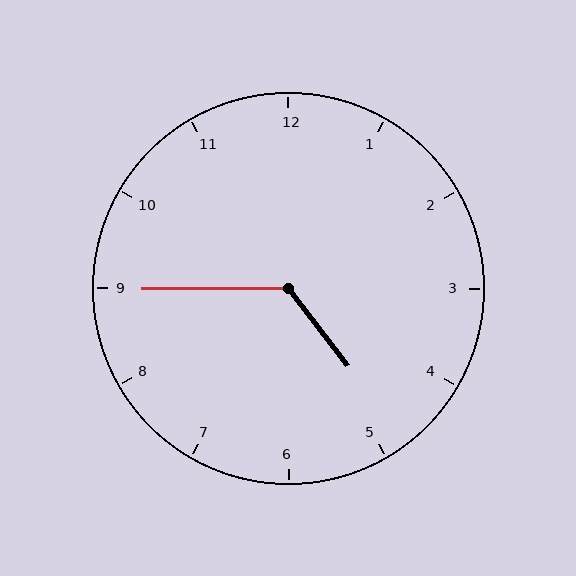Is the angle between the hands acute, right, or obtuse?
It is obtuse.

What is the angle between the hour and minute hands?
Approximately 128 degrees.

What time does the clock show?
4:45.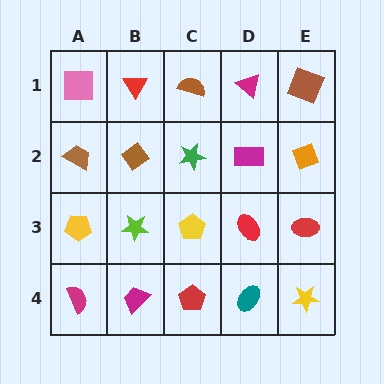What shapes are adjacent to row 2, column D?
A magenta triangle (row 1, column D), a red ellipse (row 3, column D), a green star (row 2, column C), an orange diamond (row 2, column E).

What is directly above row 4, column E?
A red ellipse.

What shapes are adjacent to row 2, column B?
A red triangle (row 1, column B), a lime star (row 3, column B), a brown trapezoid (row 2, column A), a green star (row 2, column C).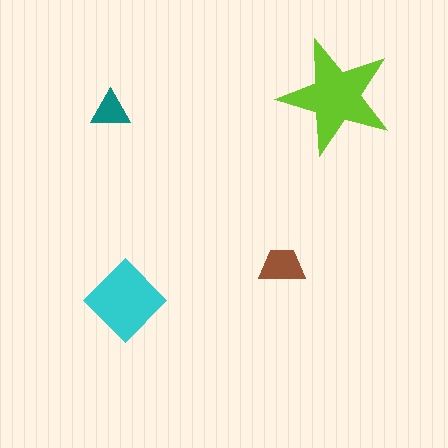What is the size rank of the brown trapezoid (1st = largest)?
3rd.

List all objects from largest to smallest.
The lime star, the cyan diamond, the brown trapezoid, the teal triangle.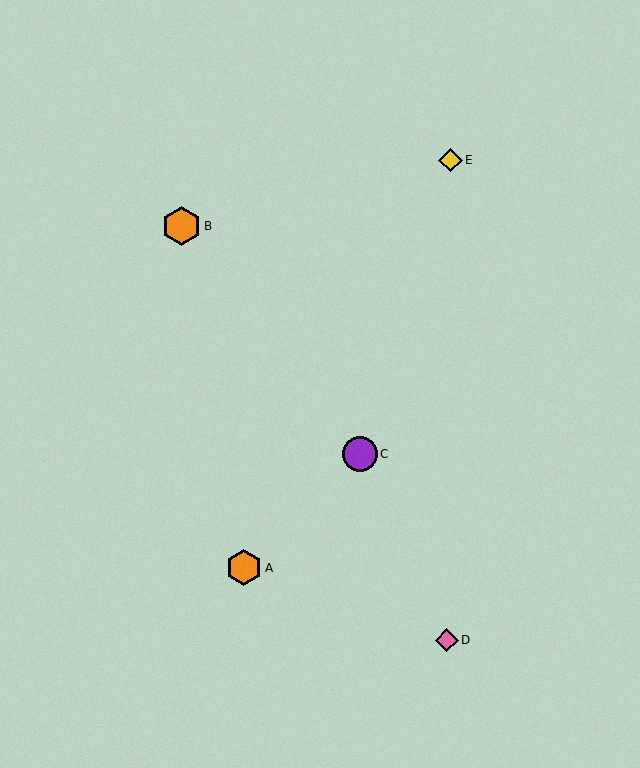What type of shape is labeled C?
Shape C is a purple circle.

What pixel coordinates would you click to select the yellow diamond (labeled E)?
Click at (451, 160) to select the yellow diamond E.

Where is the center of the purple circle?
The center of the purple circle is at (360, 454).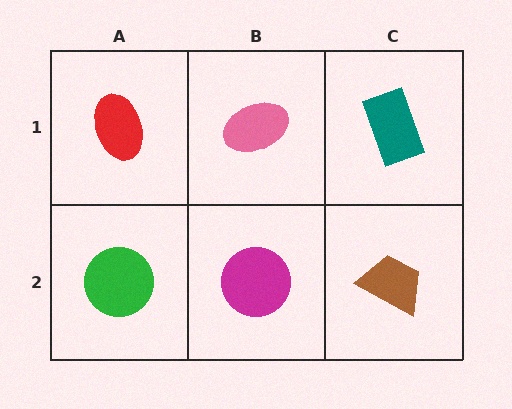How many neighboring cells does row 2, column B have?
3.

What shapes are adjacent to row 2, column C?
A teal rectangle (row 1, column C), a magenta circle (row 2, column B).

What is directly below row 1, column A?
A green circle.